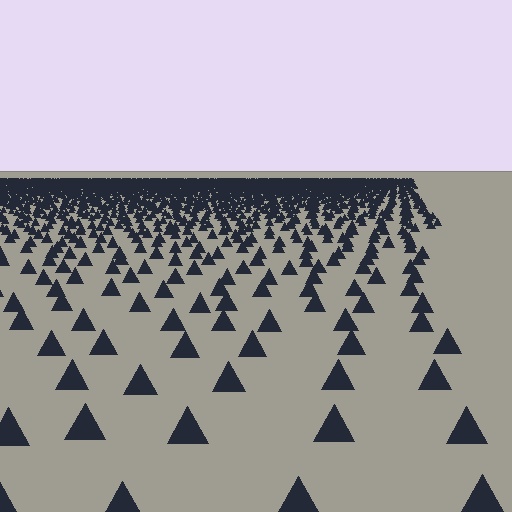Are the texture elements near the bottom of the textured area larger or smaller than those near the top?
Larger. Near the bottom, elements are closer to the viewer and appear at a bigger on-screen size.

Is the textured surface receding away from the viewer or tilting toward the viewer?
The surface is receding away from the viewer. Texture elements get smaller and denser toward the top.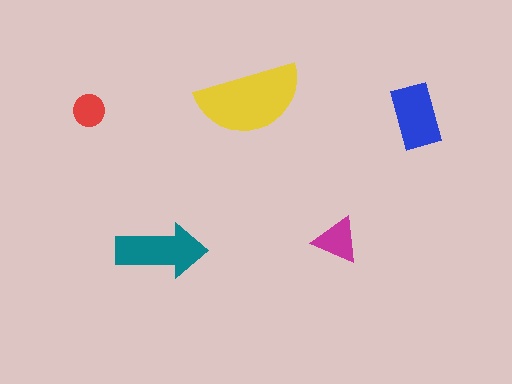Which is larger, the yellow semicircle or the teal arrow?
The yellow semicircle.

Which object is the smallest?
The red circle.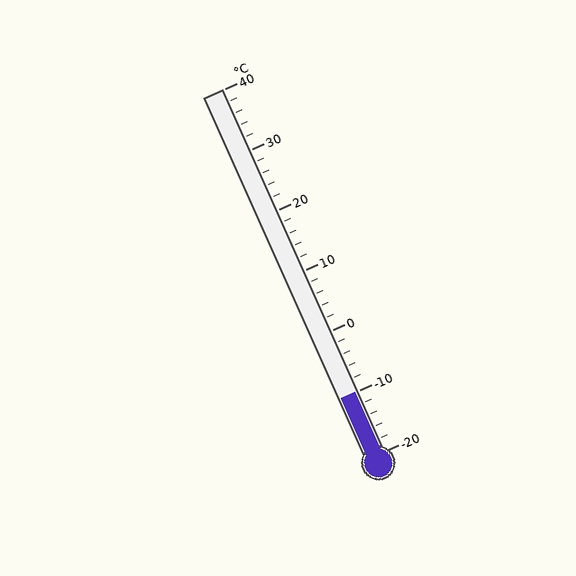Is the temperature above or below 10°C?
The temperature is below 10°C.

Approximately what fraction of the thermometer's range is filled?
The thermometer is filled to approximately 15% of its range.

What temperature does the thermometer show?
The thermometer shows approximately -10°C.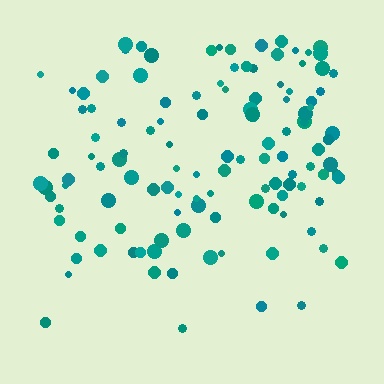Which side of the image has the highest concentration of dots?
The top.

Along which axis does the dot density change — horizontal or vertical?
Vertical.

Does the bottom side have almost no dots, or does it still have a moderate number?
Still a moderate number, just noticeably fewer than the top.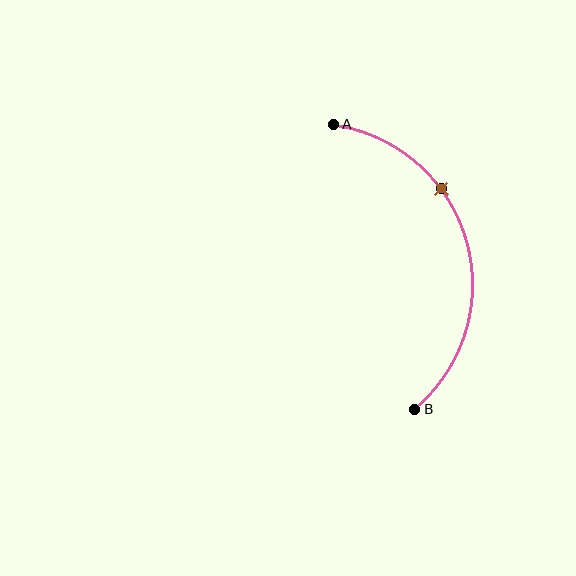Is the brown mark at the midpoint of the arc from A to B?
No. The brown mark lies on the arc but is closer to endpoint A. The arc midpoint would be at the point on the curve equidistant along the arc from both A and B.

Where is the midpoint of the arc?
The arc midpoint is the point on the curve farthest from the straight line joining A and B. It sits to the right of that line.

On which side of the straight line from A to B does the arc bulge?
The arc bulges to the right of the straight line connecting A and B.